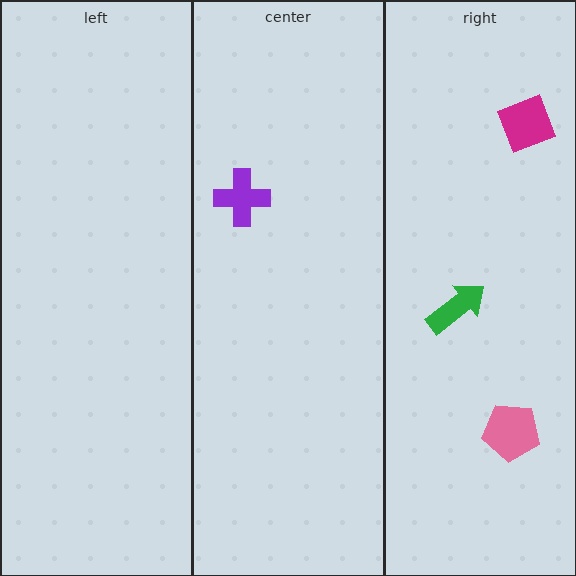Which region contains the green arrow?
The right region.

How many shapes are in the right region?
3.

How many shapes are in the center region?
1.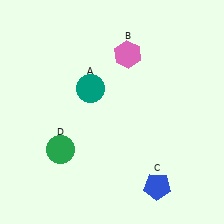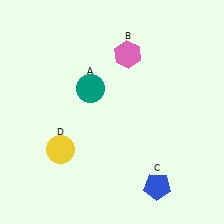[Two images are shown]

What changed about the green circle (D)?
In Image 1, D is green. In Image 2, it changed to yellow.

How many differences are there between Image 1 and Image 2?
There is 1 difference between the two images.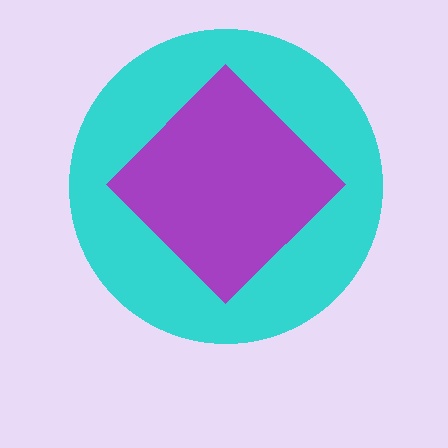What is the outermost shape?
The cyan circle.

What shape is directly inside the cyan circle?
The purple diamond.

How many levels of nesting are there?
2.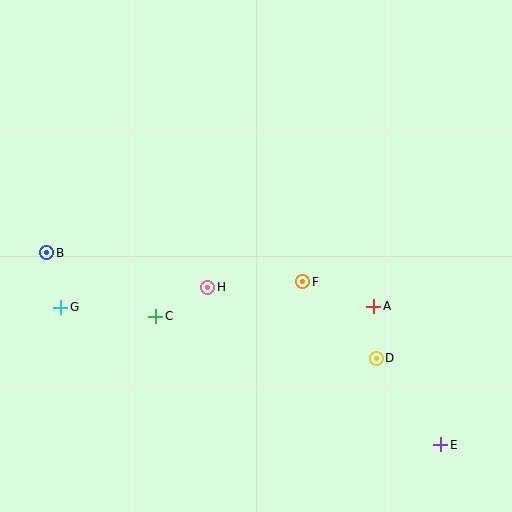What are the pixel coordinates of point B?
Point B is at (47, 253).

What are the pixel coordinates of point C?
Point C is at (156, 316).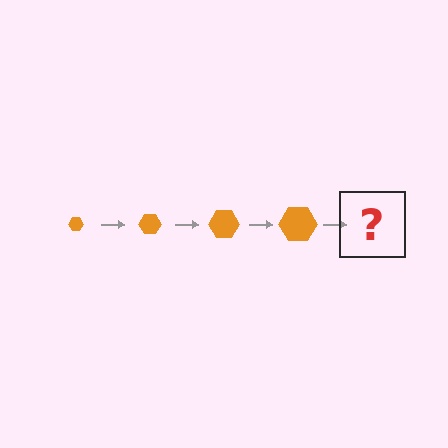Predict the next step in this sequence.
The next step is an orange hexagon, larger than the previous one.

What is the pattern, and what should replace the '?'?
The pattern is that the hexagon gets progressively larger each step. The '?' should be an orange hexagon, larger than the previous one.